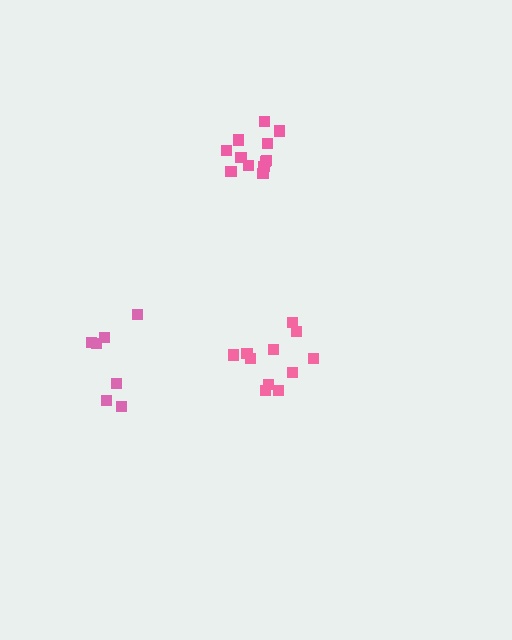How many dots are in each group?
Group 1: 11 dots, Group 2: 12 dots, Group 3: 7 dots (30 total).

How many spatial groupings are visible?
There are 3 spatial groupings.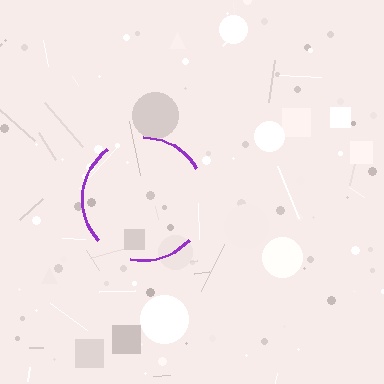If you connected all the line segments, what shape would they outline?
They would outline a circle.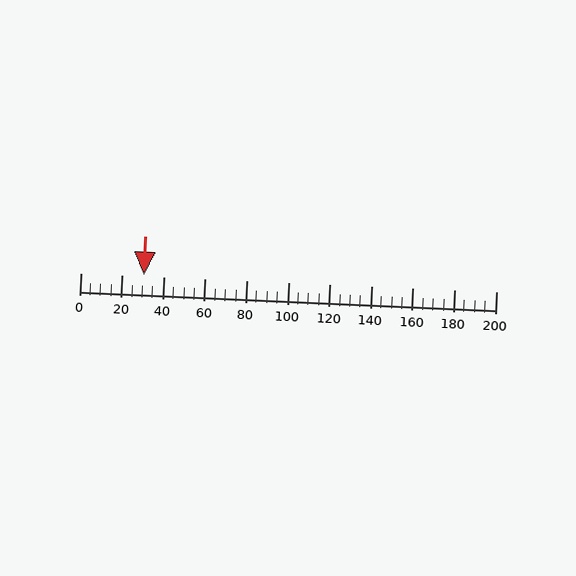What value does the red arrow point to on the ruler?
The red arrow points to approximately 30.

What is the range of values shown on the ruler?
The ruler shows values from 0 to 200.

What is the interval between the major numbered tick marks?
The major tick marks are spaced 20 units apart.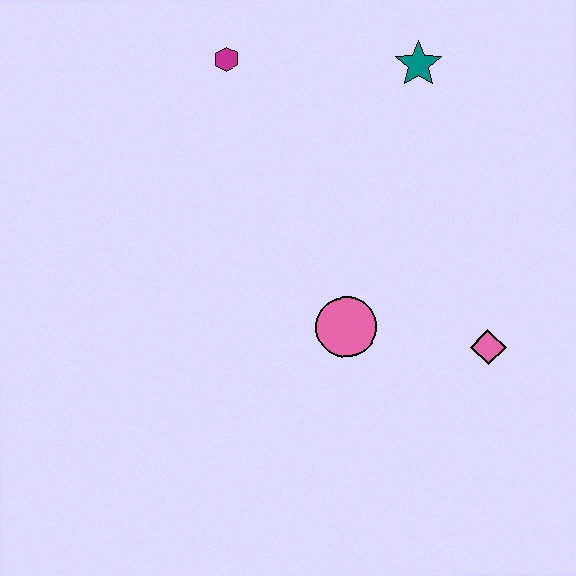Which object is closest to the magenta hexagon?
The teal star is closest to the magenta hexagon.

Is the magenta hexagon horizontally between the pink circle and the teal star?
No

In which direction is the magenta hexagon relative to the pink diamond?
The magenta hexagon is above the pink diamond.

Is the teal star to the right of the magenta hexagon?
Yes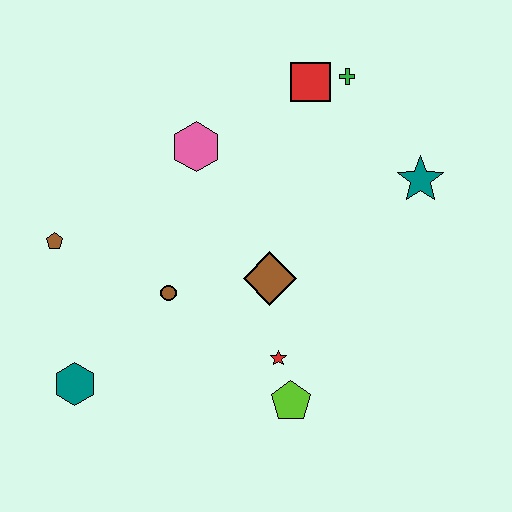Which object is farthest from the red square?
The teal hexagon is farthest from the red square.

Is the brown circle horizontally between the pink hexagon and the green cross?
No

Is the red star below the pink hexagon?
Yes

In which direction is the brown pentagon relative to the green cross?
The brown pentagon is to the left of the green cross.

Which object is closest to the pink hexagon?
The red square is closest to the pink hexagon.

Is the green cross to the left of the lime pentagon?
No